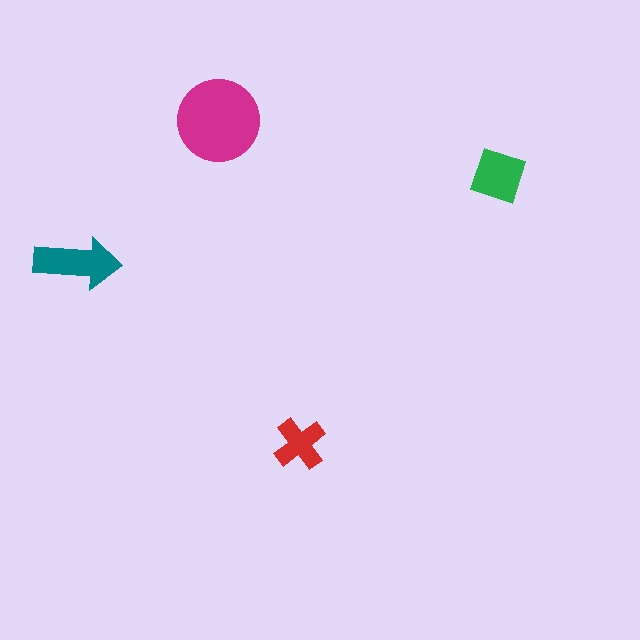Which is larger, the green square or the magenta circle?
The magenta circle.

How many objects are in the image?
There are 4 objects in the image.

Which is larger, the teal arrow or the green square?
The teal arrow.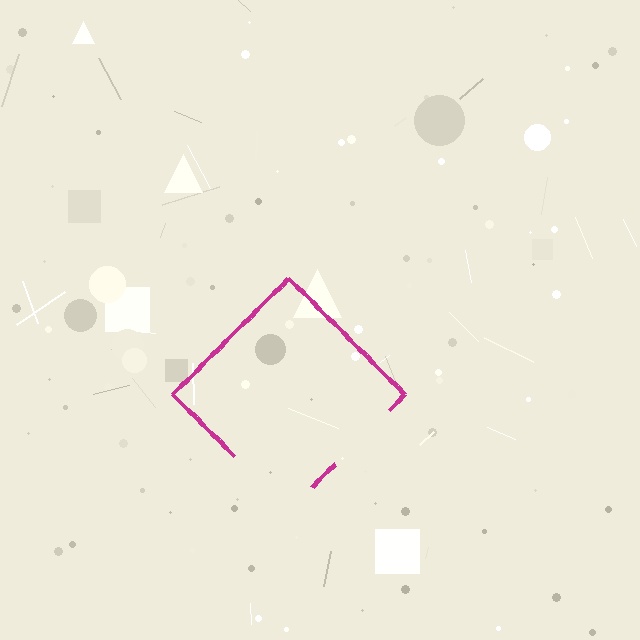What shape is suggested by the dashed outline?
The dashed outline suggests a diamond.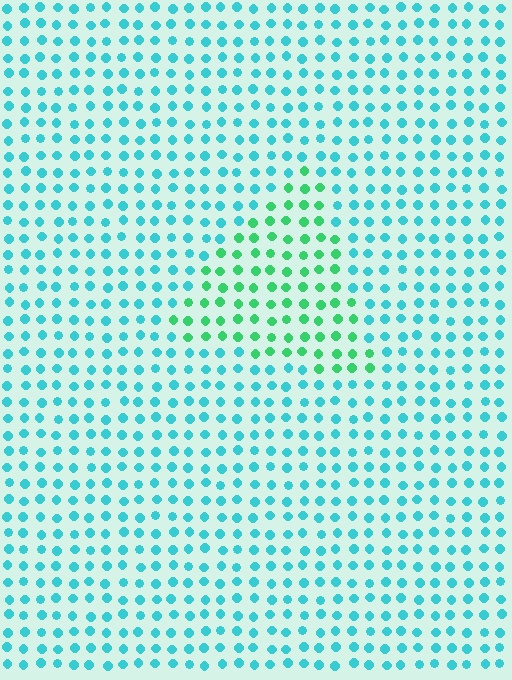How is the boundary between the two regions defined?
The boundary is defined purely by a slight shift in hue (about 41 degrees). Spacing, size, and orientation are identical on both sides.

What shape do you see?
I see a triangle.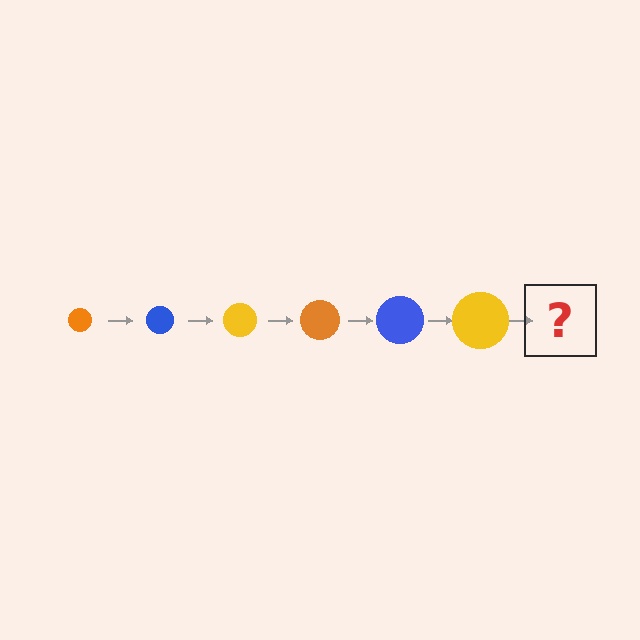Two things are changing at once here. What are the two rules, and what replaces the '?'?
The two rules are that the circle grows larger each step and the color cycles through orange, blue, and yellow. The '?' should be an orange circle, larger than the previous one.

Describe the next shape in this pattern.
It should be an orange circle, larger than the previous one.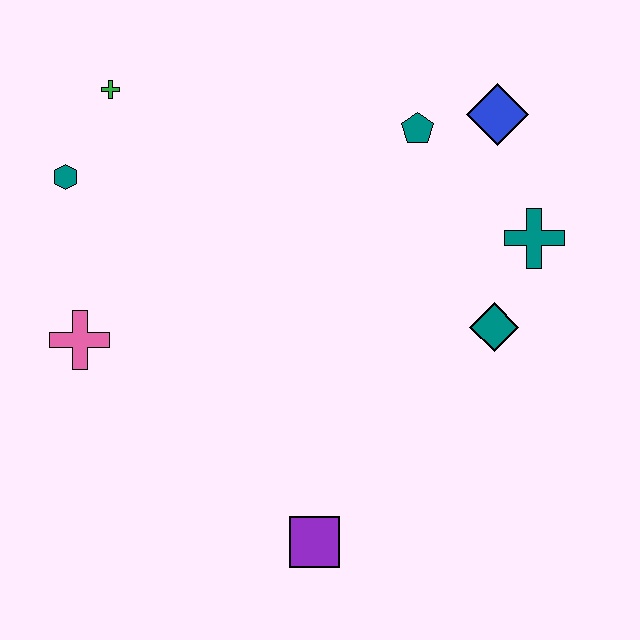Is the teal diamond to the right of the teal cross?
No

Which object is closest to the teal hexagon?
The green cross is closest to the teal hexagon.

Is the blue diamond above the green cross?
No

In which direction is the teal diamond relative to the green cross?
The teal diamond is to the right of the green cross.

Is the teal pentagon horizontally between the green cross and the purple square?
No